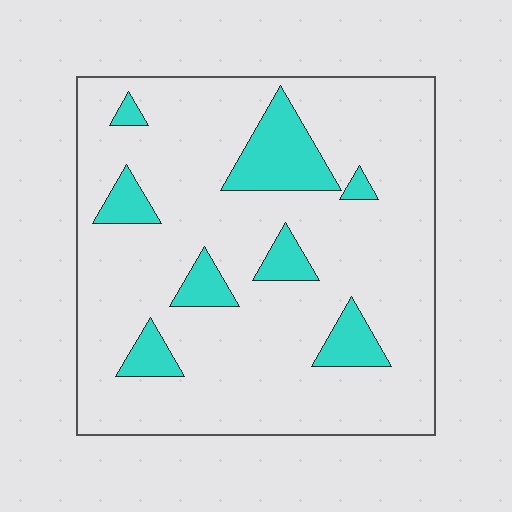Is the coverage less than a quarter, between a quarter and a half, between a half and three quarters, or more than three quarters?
Less than a quarter.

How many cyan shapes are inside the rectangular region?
8.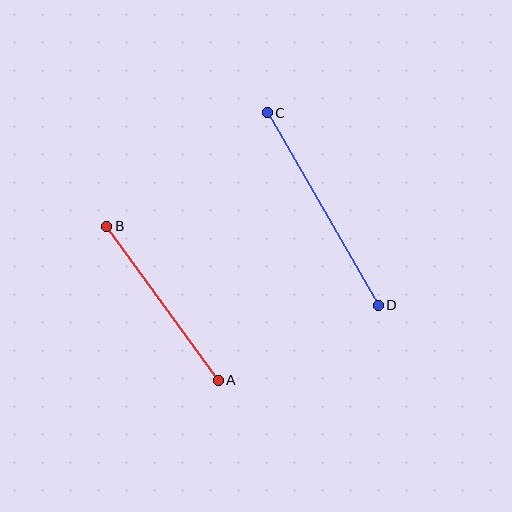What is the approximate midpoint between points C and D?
The midpoint is at approximately (323, 209) pixels.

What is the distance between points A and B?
The distance is approximately 190 pixels.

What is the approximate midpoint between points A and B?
The midpoint is at approximately (162, 303) pixels.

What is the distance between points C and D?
The distance is approximately 222 pixels.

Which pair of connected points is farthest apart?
Points C and D are farthest apart.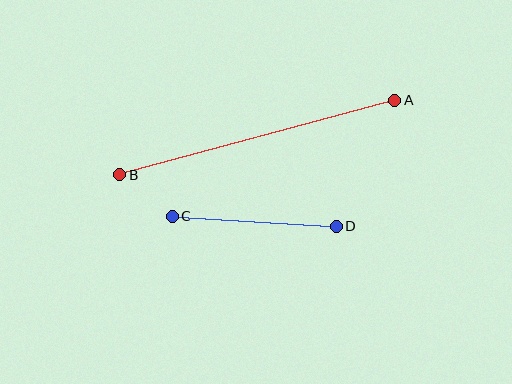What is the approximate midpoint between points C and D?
The midpoint is at approximately (254, 221) pixels.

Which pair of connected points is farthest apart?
Points A and B are farthest apart.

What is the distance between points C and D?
The distance is approximately 164 pixels.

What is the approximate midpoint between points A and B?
The midpoint is at approximately (257, 137) pixels.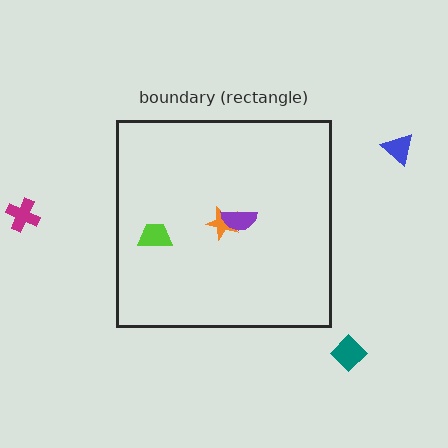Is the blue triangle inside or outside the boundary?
Outside.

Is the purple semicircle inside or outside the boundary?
Inside.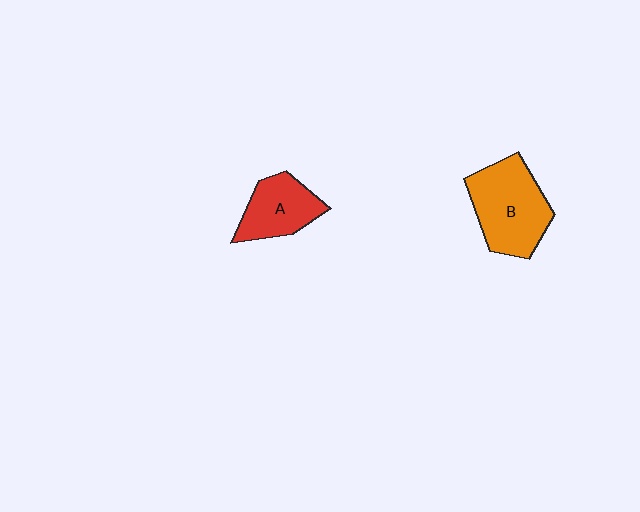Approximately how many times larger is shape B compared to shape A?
Approximately 1.5 times.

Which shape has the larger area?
Shape B (orange).